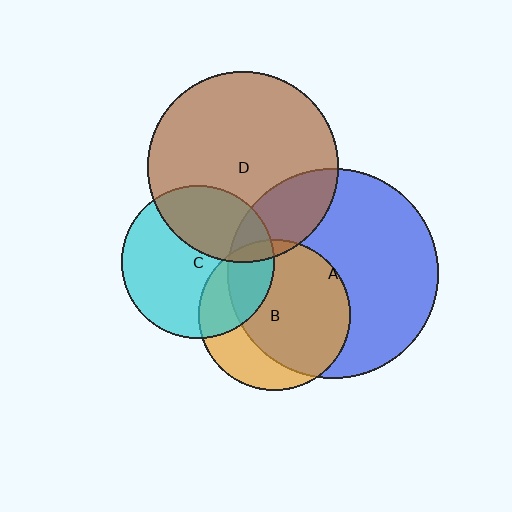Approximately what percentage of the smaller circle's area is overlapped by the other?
Approximately 35%.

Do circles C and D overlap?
Yes.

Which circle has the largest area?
Circle A (blue).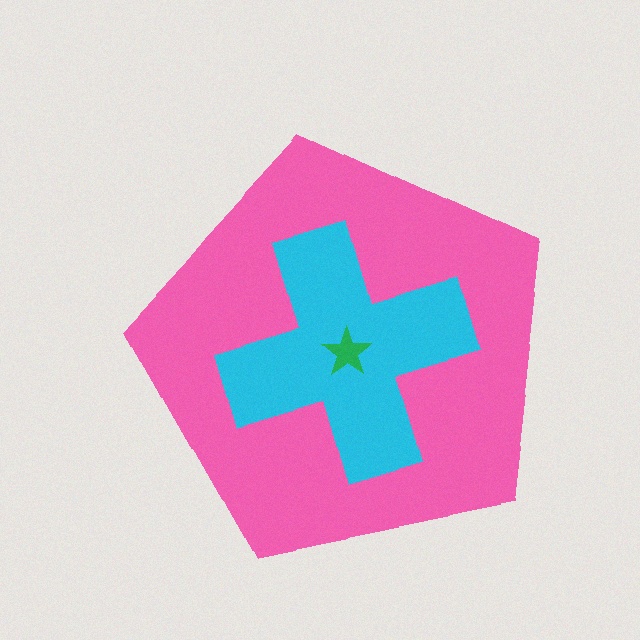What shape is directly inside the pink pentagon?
The cyan cross.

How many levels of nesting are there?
3.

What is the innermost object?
The green star.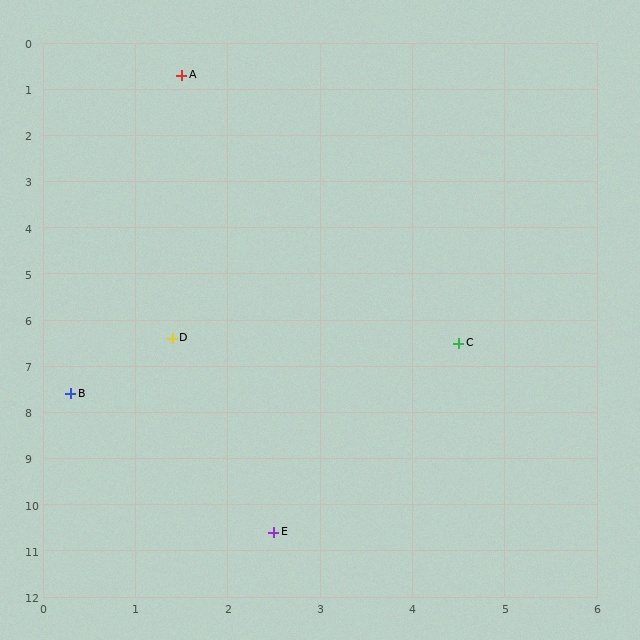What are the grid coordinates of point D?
Point D is at approximately (1.4, 6.4).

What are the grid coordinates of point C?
Point C is at approximately (4.5, 6.5).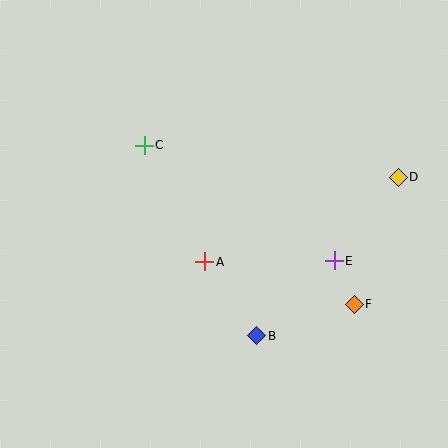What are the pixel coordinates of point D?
Point D is at (398, 177).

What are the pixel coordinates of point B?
Point B is at (257, 336).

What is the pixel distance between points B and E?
The distance between B and E is 108 pixels.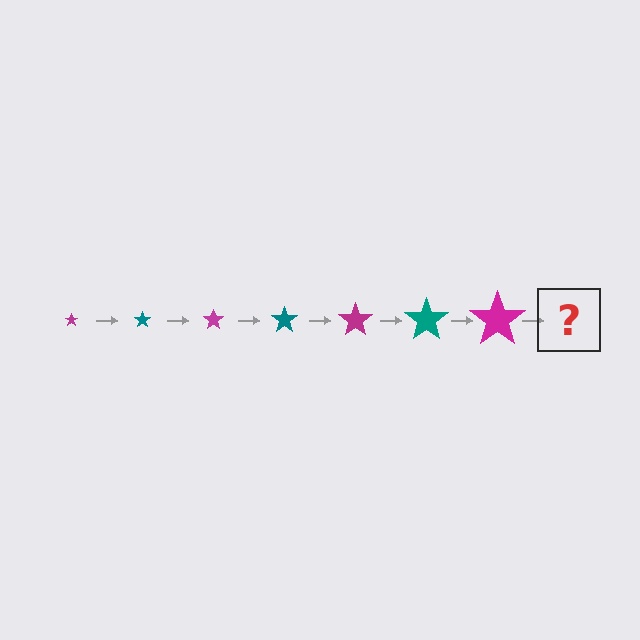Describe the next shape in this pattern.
It should be a teal star, larger than the previous one.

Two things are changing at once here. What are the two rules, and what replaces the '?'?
The two rules are that the star grows larger each step and the color cycles through magenta and teal. The '?' should be a teal star, larger than the previous one.